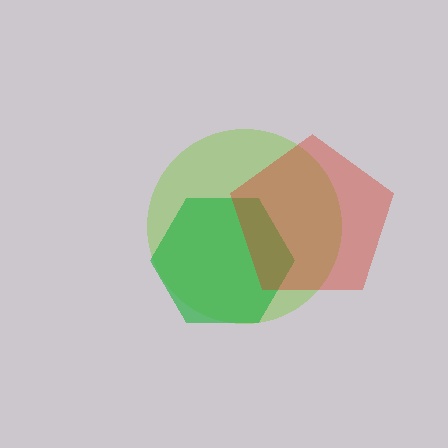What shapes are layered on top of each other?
The layered shapes are: a lime circle, a green hexagon, a red pentagon.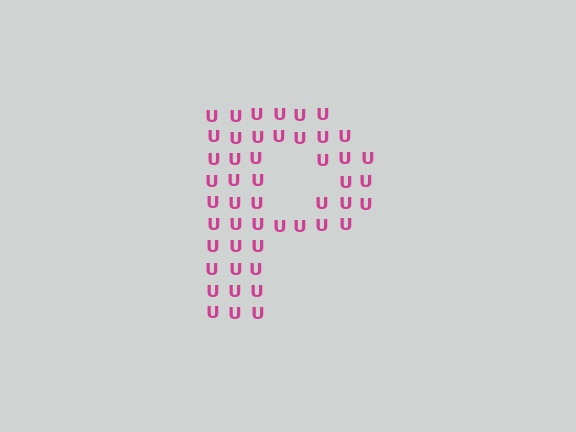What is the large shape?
The large shape is the letter P.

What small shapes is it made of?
It is made of small letter U's.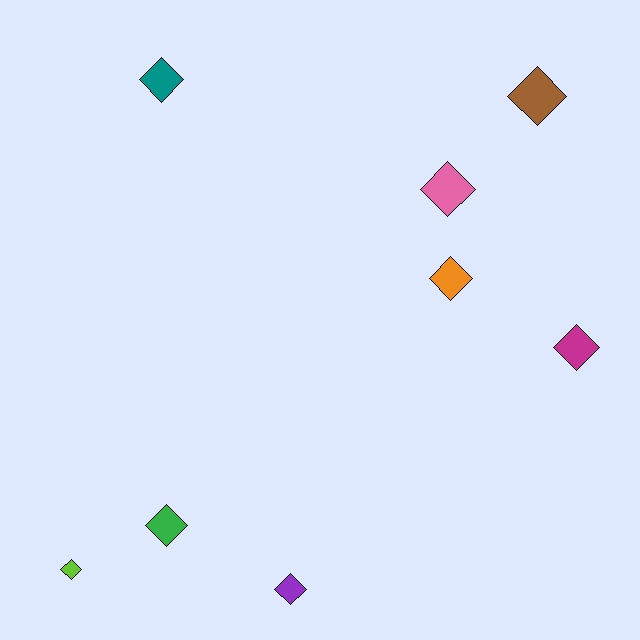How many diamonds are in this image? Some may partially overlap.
There are 8 diamonds.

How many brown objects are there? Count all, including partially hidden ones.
There is 1 brown object.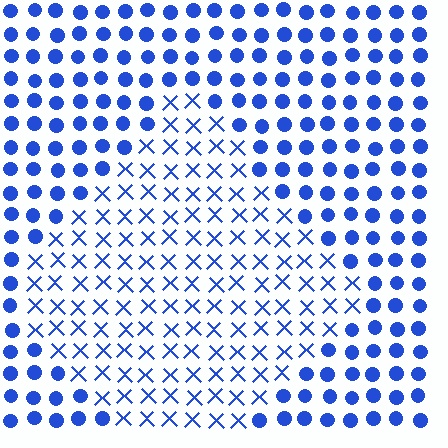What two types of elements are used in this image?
The image uses X marks inside the diamond region and circles outside it.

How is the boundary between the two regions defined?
The boundary is defined by a change in element shape: X marks inside vs. circles outside. All elements share the same color and spacing.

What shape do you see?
I see a diamond.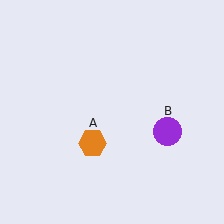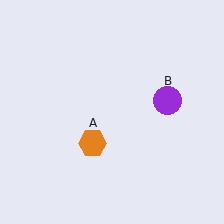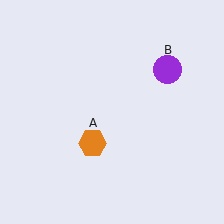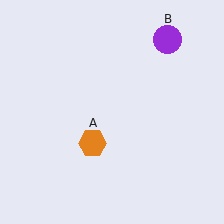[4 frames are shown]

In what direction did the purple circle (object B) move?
The purple circle (object B) moved up.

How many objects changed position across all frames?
1 object changed position: purple circle (object B).